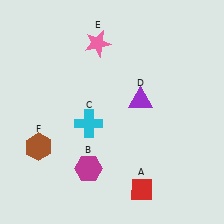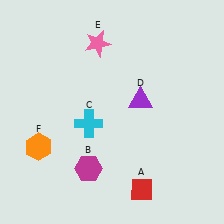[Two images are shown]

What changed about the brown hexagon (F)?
In Image 1, F is brown. In Image 2, it changed to orange.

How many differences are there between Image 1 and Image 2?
There is 1 difference between the two images.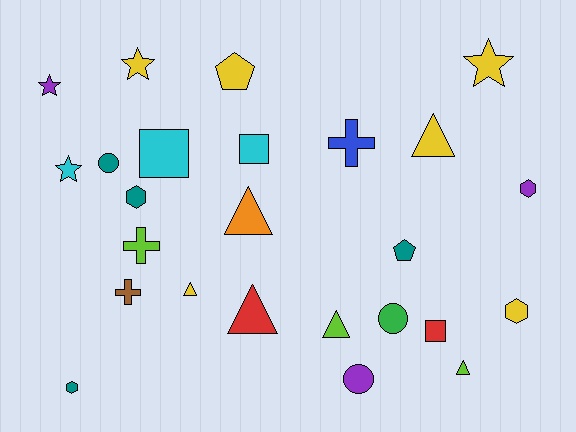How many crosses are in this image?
There are 3 crosses.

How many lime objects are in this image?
There are 3 lime objects.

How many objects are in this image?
There are 25 objects.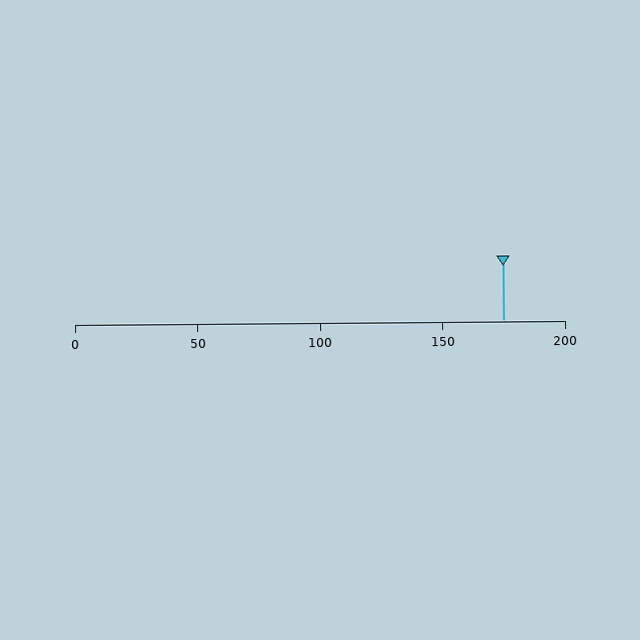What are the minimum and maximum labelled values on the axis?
The axis runs from 0 to 200.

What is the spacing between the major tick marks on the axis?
The major ticks are spaced 50 apart.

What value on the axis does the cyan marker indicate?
The marker indicates approximately 175.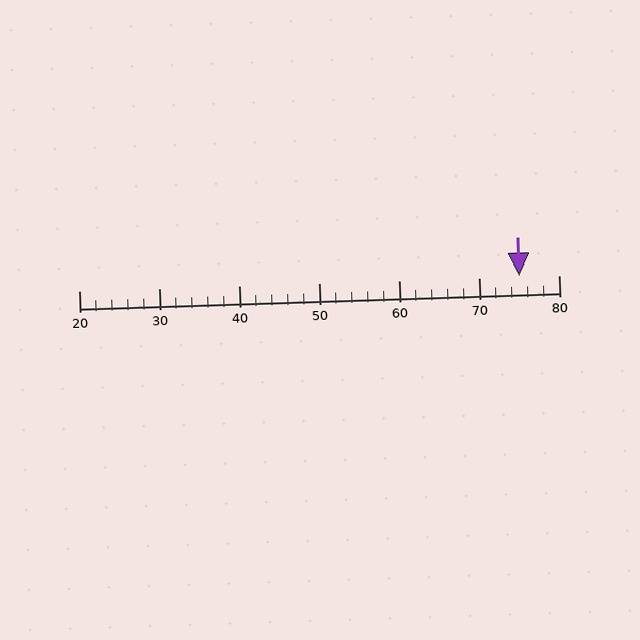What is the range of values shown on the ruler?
The ruler shows values from 20 to 80.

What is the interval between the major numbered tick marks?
The major tick marks are spaced 10 units apart.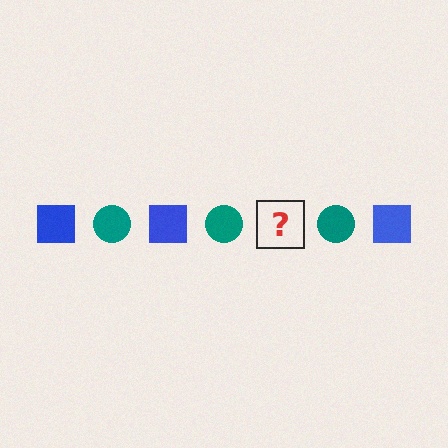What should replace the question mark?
The question mark should be replaced with a blue square.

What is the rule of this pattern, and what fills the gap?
The rule is that the pattern alternates between blue square and teal circle. The gap should be filled with a blue square.